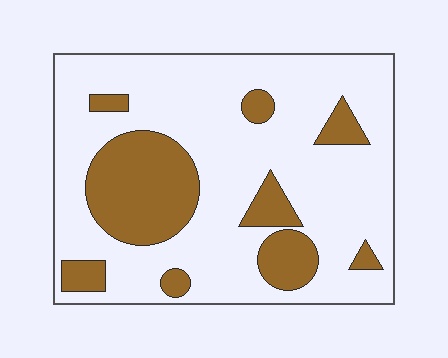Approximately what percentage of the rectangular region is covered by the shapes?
Approximately 25%.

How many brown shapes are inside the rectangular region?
9.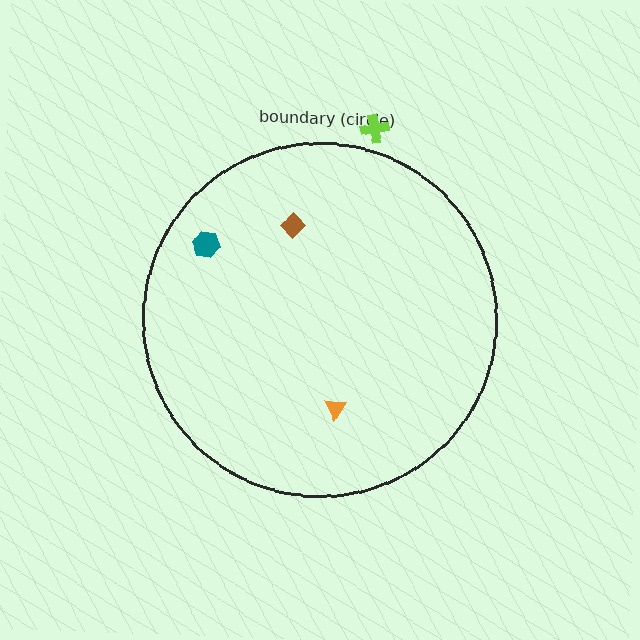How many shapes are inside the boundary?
3 inside, 1 outside.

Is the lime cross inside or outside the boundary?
Outside.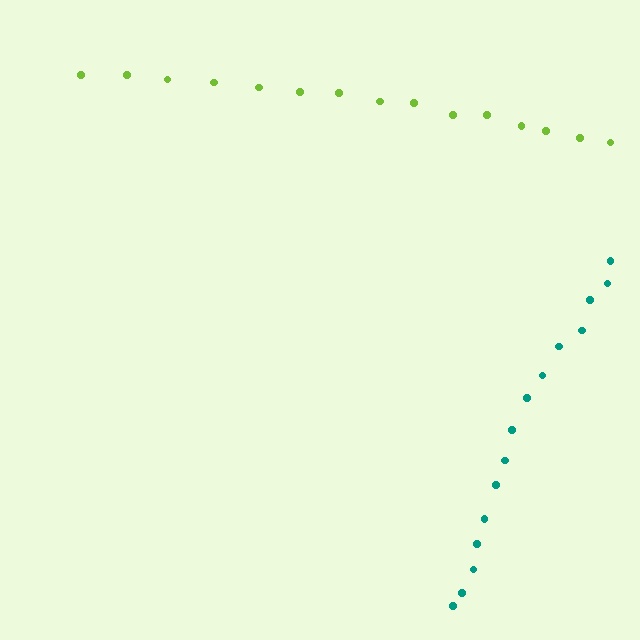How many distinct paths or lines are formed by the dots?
There are 2 distinct paths.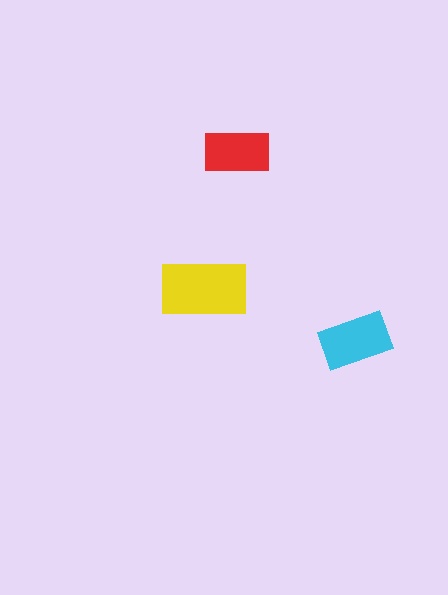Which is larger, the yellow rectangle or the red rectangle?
The yellow one.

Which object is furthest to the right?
The cyan rectangle is rightmost.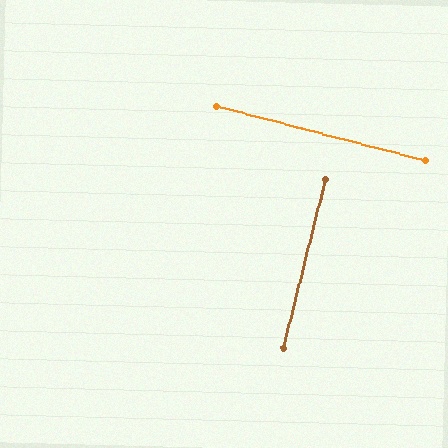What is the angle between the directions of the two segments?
Approximately 89 degrees.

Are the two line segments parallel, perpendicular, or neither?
Perpendicular — they meet at approximately 89°.